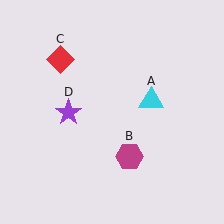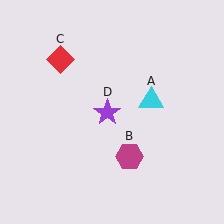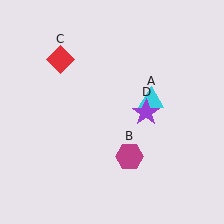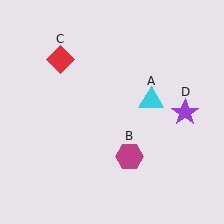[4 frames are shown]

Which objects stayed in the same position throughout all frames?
Cyan triangle (object A) and magenta hexagon (object B) and red diamond (object C) remained stationary.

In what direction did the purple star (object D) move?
The purple star (object D) moved right.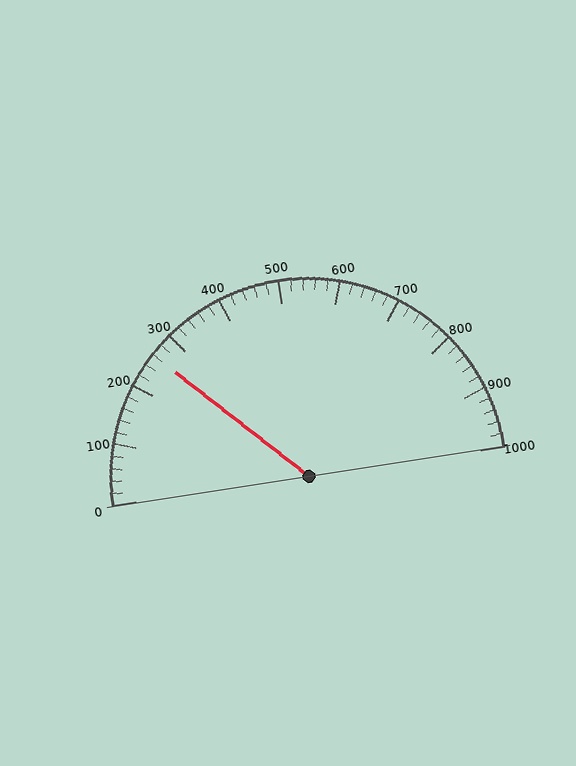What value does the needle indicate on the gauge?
The needle indicates approximately 260.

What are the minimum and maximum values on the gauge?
The gauge ranges from 0 to 1000.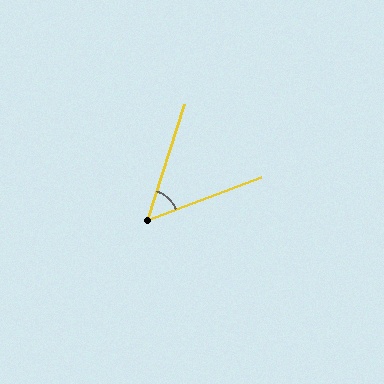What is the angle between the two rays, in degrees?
Approximately 51 degrees.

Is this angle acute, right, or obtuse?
It is acute.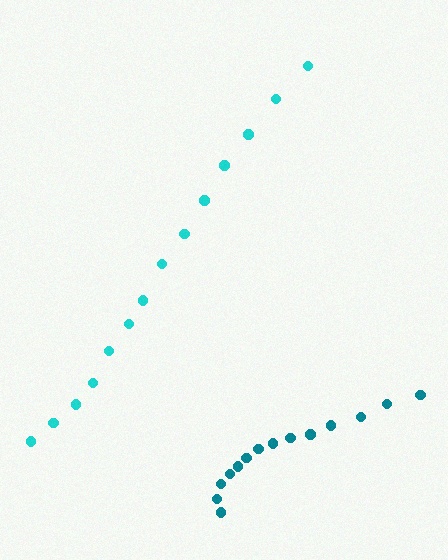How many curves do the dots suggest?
There are 2 distinct paths.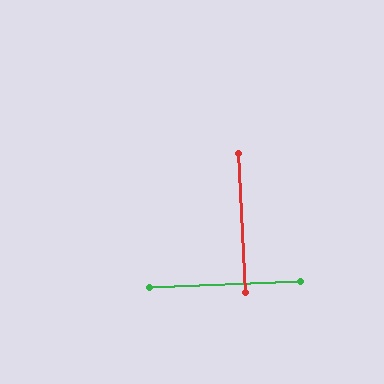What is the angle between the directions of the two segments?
Approximately 90 degrees.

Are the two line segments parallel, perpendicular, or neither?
Perpendicular — they meet at approximately 90°.